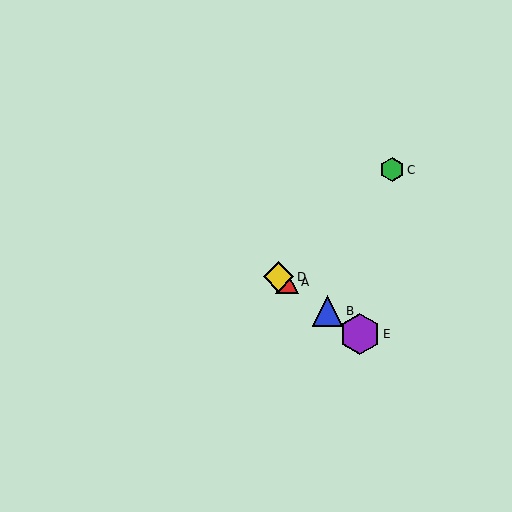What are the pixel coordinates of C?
Object C is at (392, 170).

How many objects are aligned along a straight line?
4 objects (A, B, D, E) are aligned along a straight line.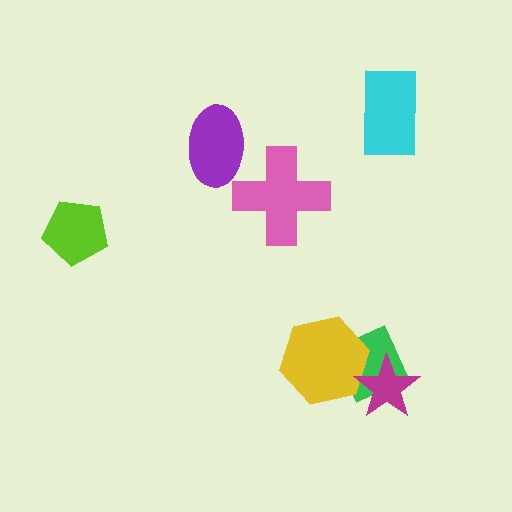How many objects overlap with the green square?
2 objects overlap with the green square.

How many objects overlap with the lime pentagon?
0 objects overlap with the lime pentagon.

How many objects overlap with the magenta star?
2 objects overlap with the magenta star.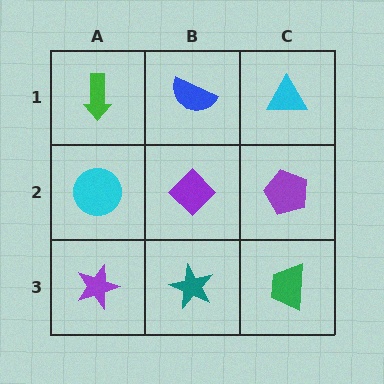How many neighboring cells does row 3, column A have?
2.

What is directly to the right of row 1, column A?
A blue semicircle.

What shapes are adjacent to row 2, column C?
A cyan triangle (row 1, column C), a green trapezoid (row 3, column C), a purple diamond (row 2, column B).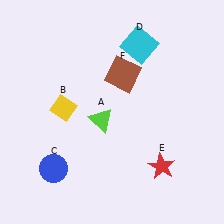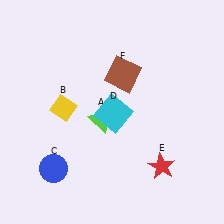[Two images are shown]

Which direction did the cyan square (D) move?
The cyan square (D) moved down.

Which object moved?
The cyan square (D) moved down.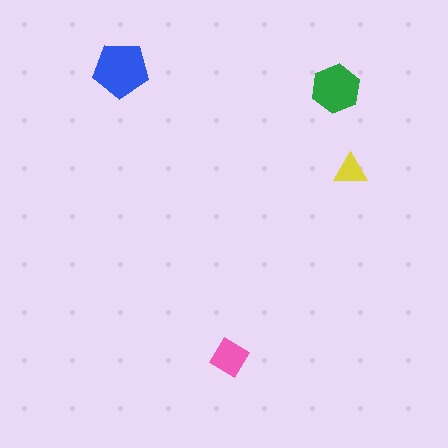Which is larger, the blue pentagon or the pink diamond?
The blue pentagon.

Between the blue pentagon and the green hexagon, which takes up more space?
The blue pentagon.